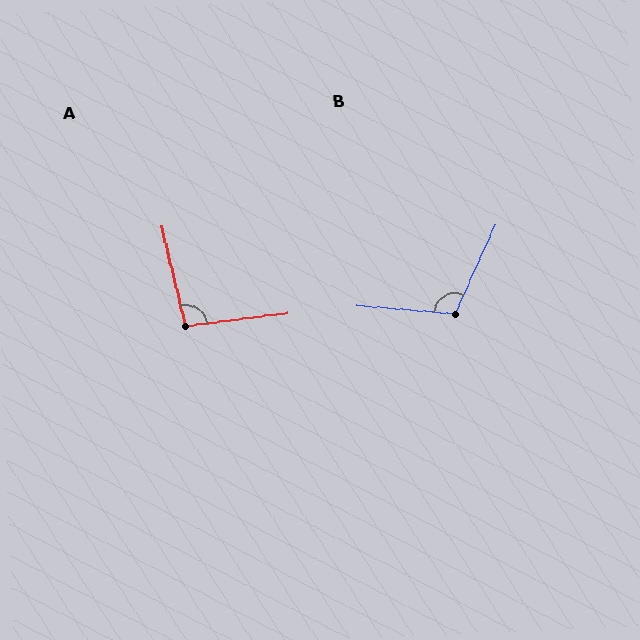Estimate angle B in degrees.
Approximately 110 degrees.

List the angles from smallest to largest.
A (96°), B (110°).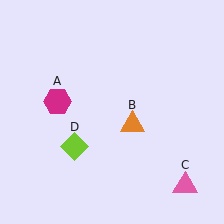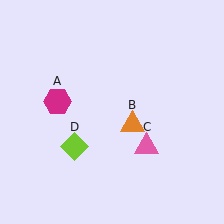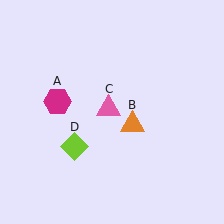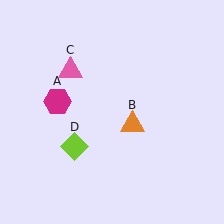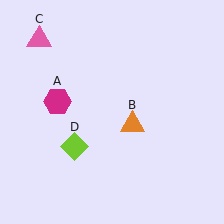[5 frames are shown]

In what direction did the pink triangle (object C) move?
The pink triangle (object C) moved up and to the left.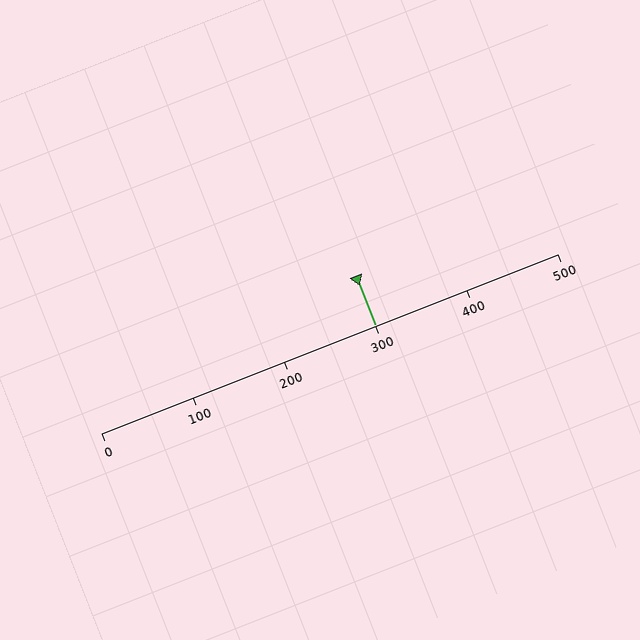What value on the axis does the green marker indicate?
The marker indicates approximately 300.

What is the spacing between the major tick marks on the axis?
The major ticks are spaced 100 apart.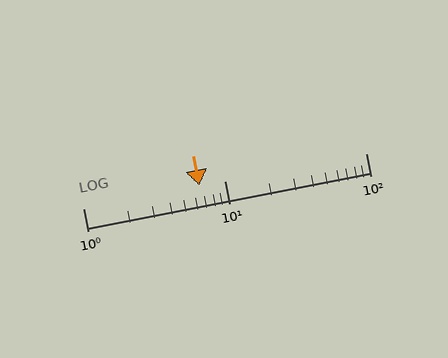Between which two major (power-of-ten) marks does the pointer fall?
The pointer is between 1 and 10.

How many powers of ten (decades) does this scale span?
The scale spans 2 decades, from 1 to 100.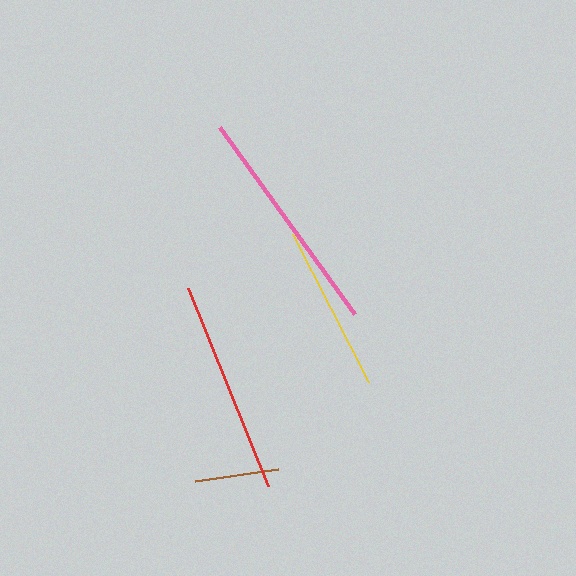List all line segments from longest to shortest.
From longest to shortest: pink, red, yellow, brown.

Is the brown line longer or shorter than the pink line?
The pink line is longer than the brown line.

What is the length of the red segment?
The red segment is approximately 214 pixels long.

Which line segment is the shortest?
The brown line is the shortest at approximately 84 pixels.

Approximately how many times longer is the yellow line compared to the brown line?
The yellow line is approximately 2.0 times the length of the brown line.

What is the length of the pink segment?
The pink segment is approximately 231 pixels long.